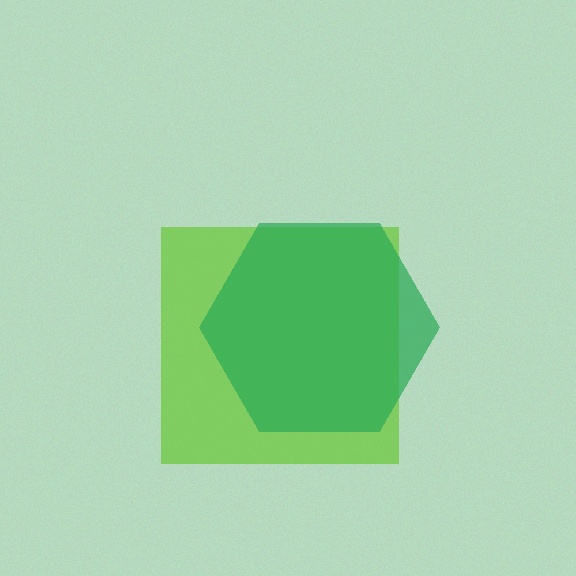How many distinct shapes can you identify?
There are 2 distinct shapes: a lime square, a green hexagon.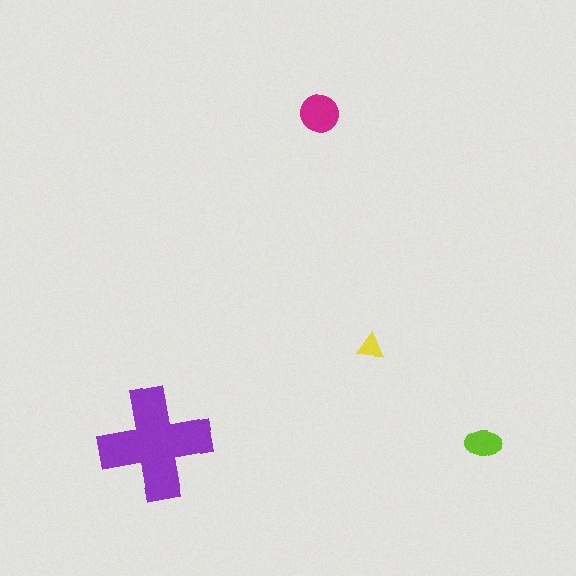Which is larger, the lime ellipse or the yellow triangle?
The lime ellipse.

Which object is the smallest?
The yellow triangle.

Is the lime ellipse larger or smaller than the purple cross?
Smaller.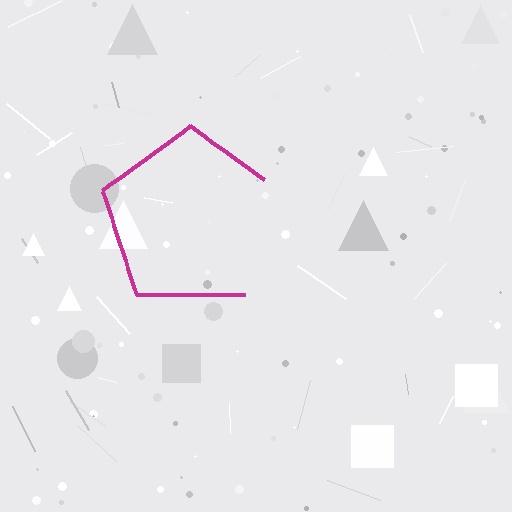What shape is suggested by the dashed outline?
The dashed outline suggests a pentagon.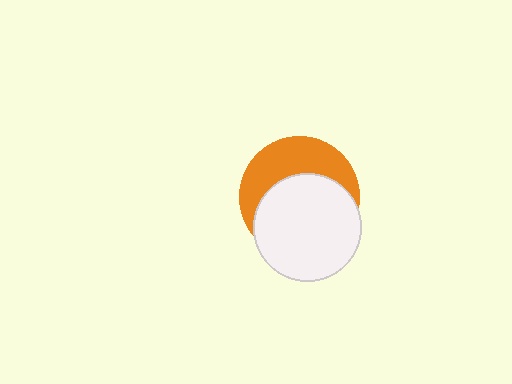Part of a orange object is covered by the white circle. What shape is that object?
It is a circle.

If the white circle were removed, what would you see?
You would see the complete orange circle.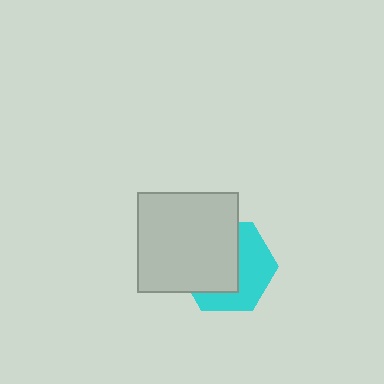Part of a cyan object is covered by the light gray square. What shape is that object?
It is a hexagon.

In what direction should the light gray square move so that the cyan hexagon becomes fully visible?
The light gray square should move toward the upper-left. That is the shortest direction to clear the overlap and leave the cyan hexagon fully visible.